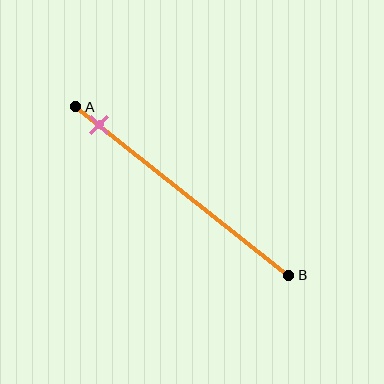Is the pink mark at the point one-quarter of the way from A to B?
No, the mark is at about 10% from A, not at the 25% one-quarter point.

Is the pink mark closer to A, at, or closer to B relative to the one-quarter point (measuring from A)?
The pink mark is closer to point A than the one-quarter point of segment AB.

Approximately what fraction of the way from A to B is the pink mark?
The pink mark is approximately 10% of the way from A to B.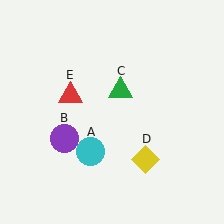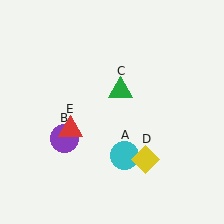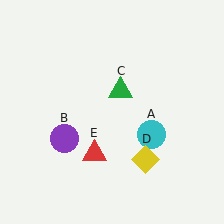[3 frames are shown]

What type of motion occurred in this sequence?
The cyan circle (object A), red triangle (object E) rotated counterclockwise around the center of the scene.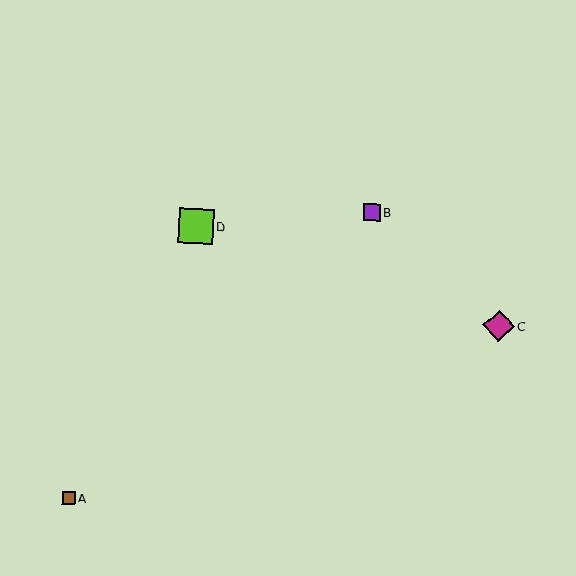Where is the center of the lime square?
The center of the lime square is at (196, 226).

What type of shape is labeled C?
Shape C is a magenta diamond.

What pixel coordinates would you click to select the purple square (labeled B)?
Click at (372, 212) to select the purple square B.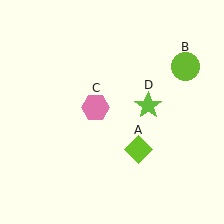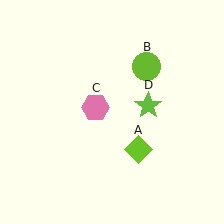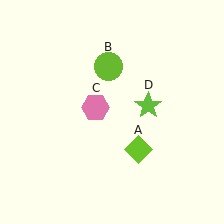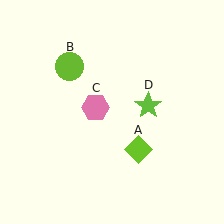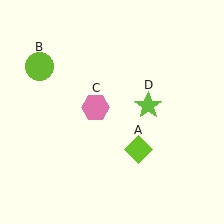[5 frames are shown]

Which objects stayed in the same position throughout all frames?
Lime diamond (object A) and pink hexagon (object C) and lime star (object D) remained stationary.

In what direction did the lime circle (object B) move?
The lime circle (object B) moved left.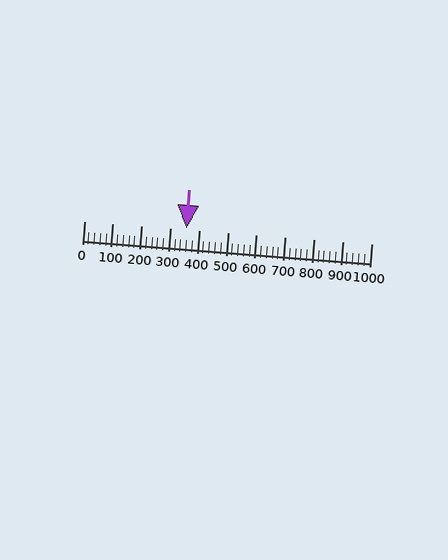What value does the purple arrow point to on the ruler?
The purple arrow points to approximately 356.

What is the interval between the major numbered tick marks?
The major tick marks are spaced 100 units apart.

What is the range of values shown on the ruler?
The ruler shows values from 0 to 1000.